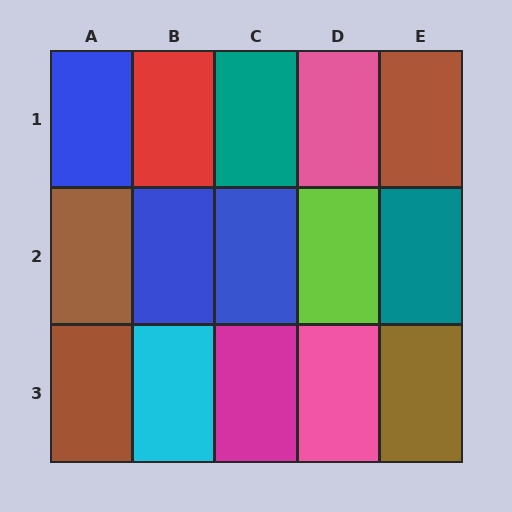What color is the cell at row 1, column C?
Teal.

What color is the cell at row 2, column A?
Brown.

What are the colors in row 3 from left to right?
Brown, cyan, magenta, pink, brown.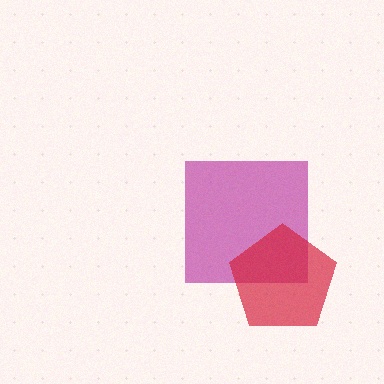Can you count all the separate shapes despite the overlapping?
Yes, there are 2 separate shapes.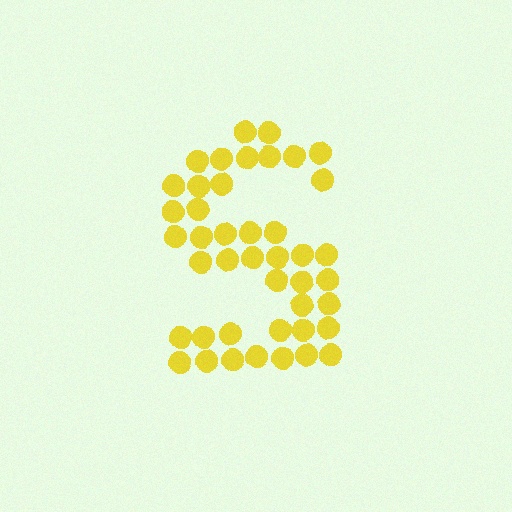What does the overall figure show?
The overall figure shows the letter S.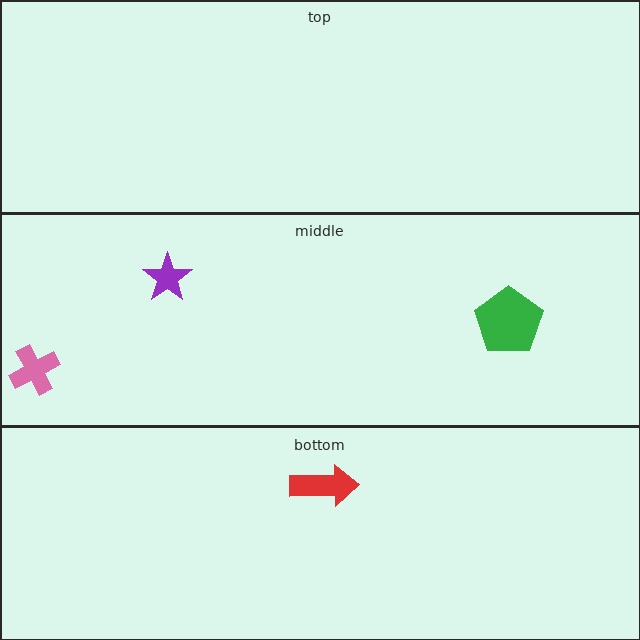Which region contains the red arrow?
The bottom region.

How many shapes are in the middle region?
3.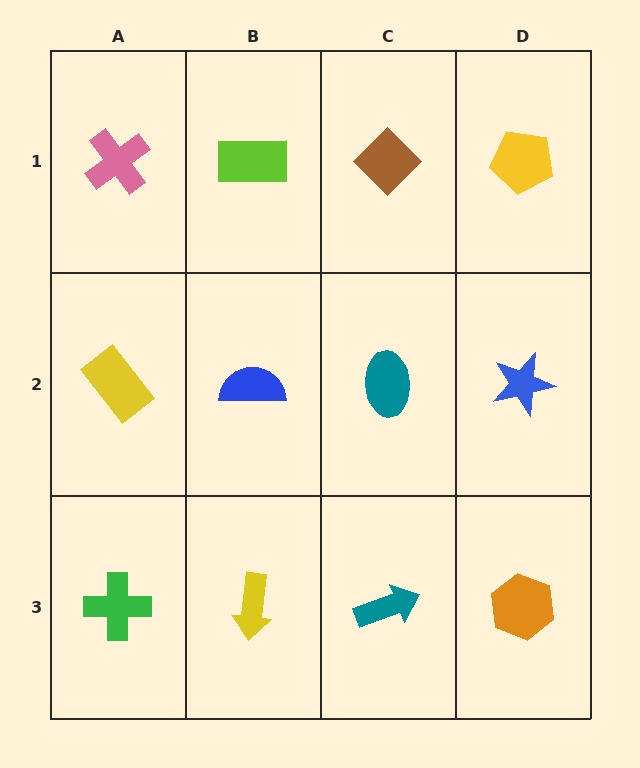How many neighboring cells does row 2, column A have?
3.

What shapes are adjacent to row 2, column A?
A pink cross (row 1, column A), a green cross (row 3, column A), a blue semicircle (row 2, column B).